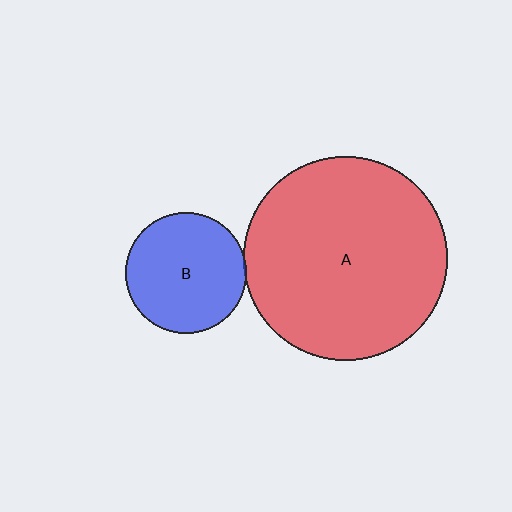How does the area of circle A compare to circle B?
Approximately 2.9 times.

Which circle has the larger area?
Circle A (red).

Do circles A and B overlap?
Yes.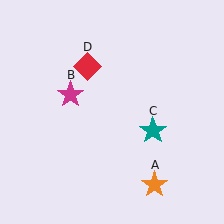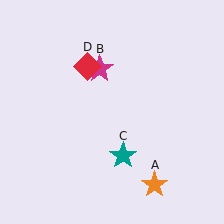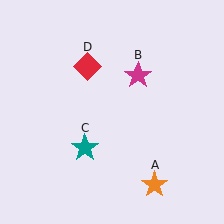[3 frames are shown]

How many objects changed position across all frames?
2 objects changed position: magenta star (object B), teal star (object C).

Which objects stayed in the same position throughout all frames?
Orange star (object A) and red diamond (object D) remained stationary.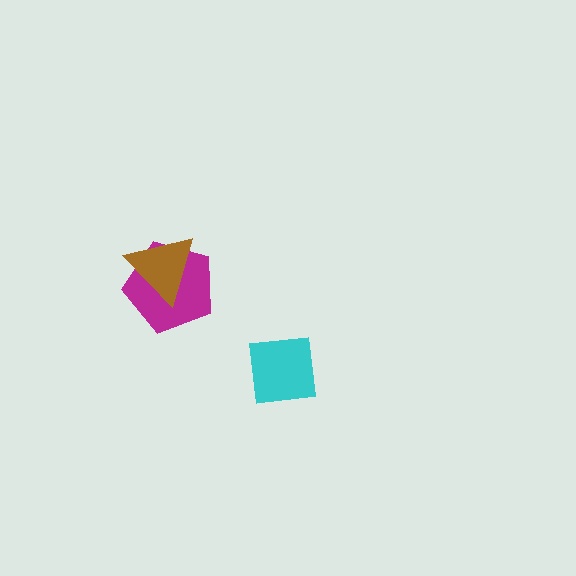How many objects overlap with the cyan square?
0 objects overlap with the cyan square.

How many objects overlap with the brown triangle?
1 object overlaps with the brown triangle.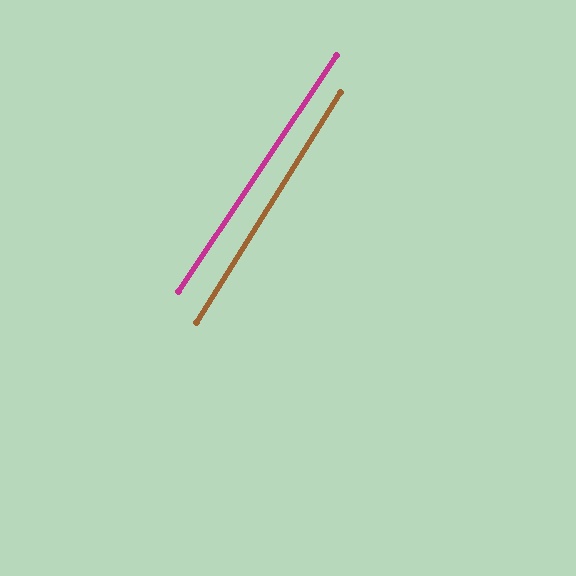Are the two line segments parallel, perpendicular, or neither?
Parallel — their directions differ by only 1.8°.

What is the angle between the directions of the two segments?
Approximately 2 degrees.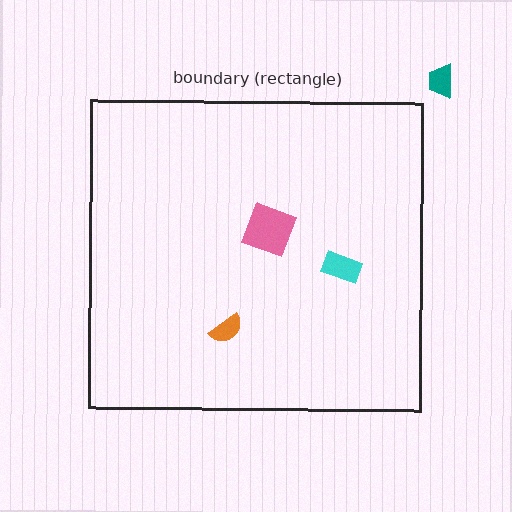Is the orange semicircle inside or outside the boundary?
Inside.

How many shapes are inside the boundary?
3 inside, 1 outside.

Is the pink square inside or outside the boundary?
Inside.